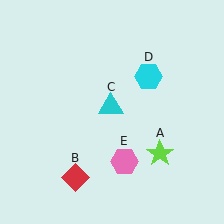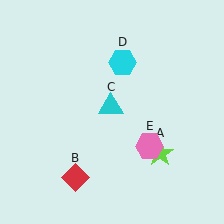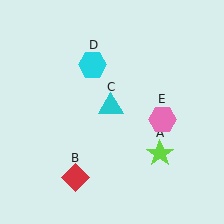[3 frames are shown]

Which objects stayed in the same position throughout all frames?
Lime star (object A) and red diamond (object B) and cyan triangle (object C) remained stationary.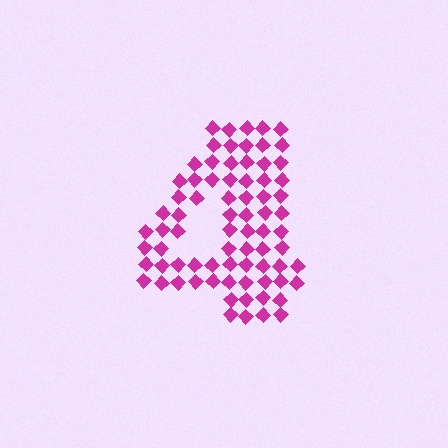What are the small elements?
The small elements are diamonds.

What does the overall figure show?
The overall figure shows the digit 4.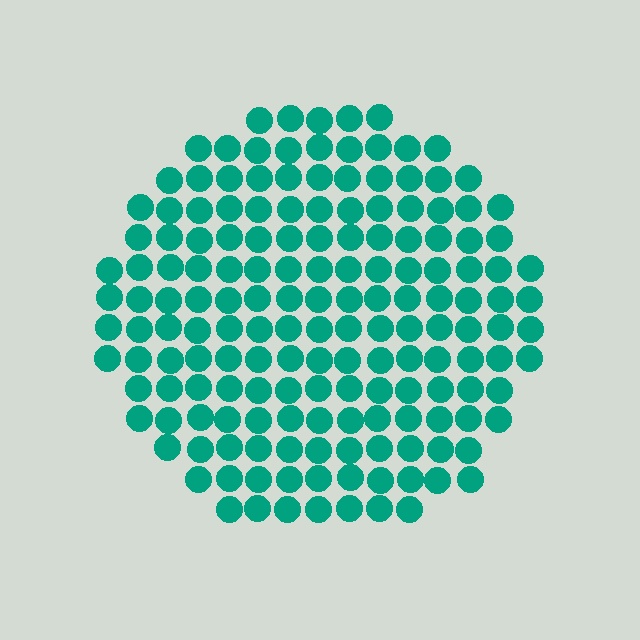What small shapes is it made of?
It is made of small circles.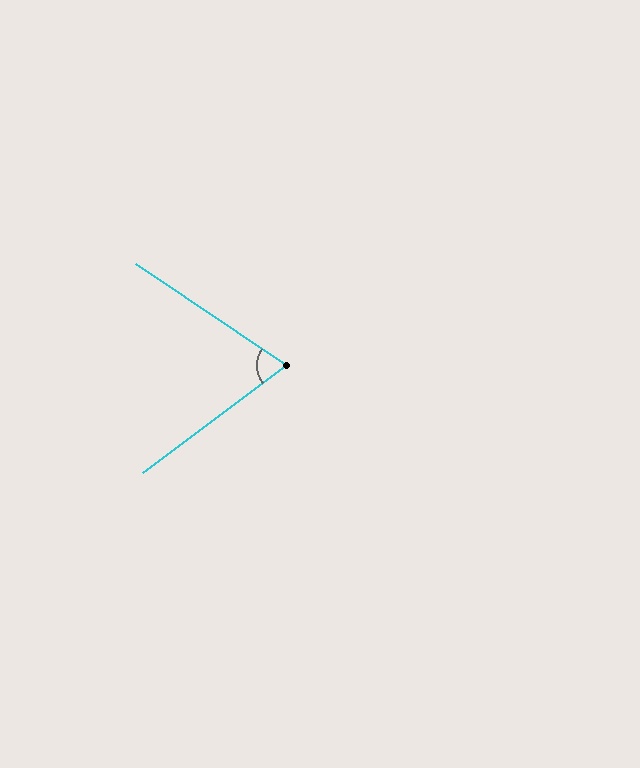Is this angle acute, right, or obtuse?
It is acute.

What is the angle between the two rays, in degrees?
Approximately 71 degrees.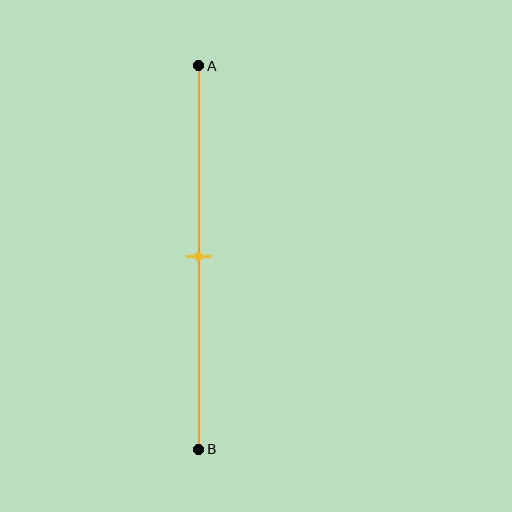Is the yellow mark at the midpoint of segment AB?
Yes, the mark is approximately at the midpoint.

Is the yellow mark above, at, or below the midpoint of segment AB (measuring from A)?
The yellow mark is approximately at the midpoint of segment AB.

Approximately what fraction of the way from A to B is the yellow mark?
The yellow mark is approximately 50% of the way from A to B.